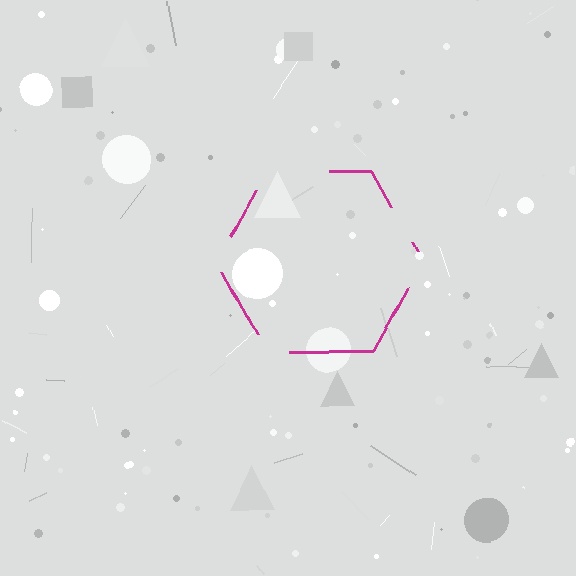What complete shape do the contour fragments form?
The contour fragments form a hexagon.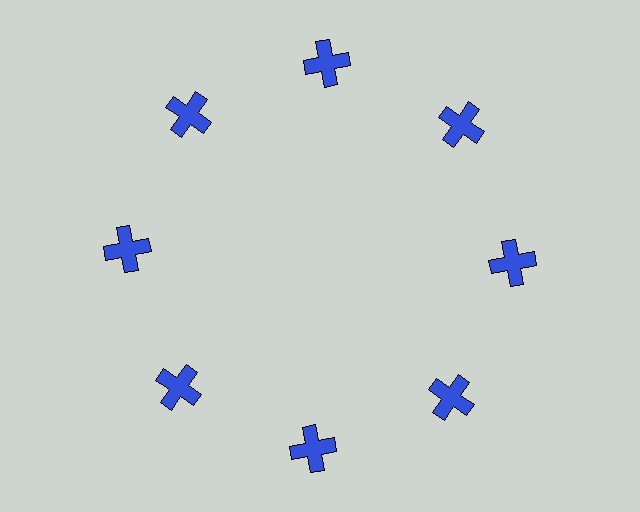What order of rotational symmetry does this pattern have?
This pattern has 8-fold rotational symmetry.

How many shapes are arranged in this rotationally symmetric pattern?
There are 8 shapes, arranged in 8 groups of 1.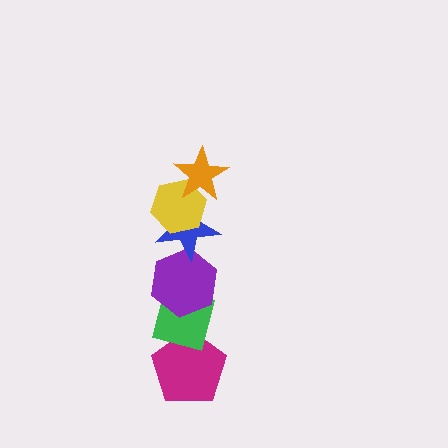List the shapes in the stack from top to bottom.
From top to bottom: the orange star, the yellow hexagon, the blue star, the purple hexagon, the green square, the magenta pentagon.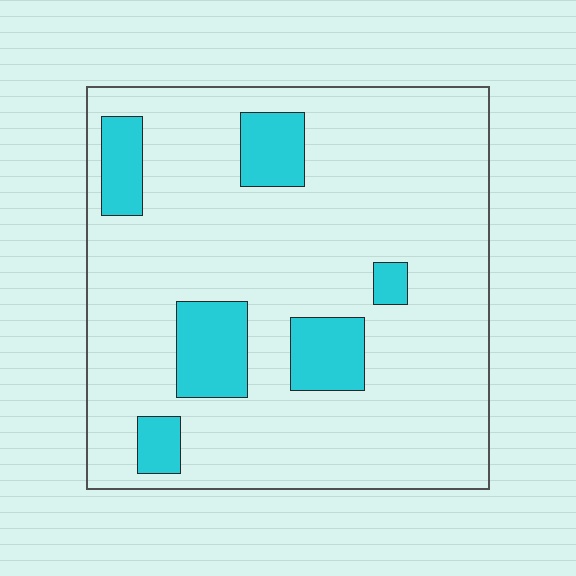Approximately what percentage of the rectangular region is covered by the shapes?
Approximately 15%.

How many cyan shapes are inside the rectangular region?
6.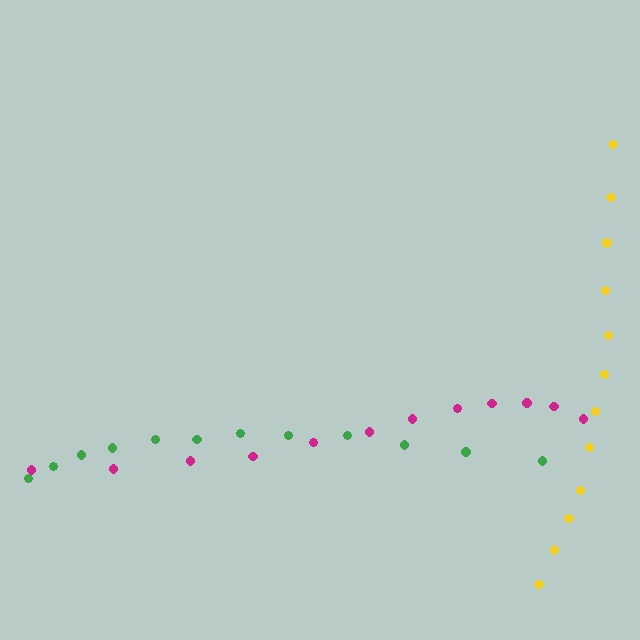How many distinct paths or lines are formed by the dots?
There are 3 distinct paths.